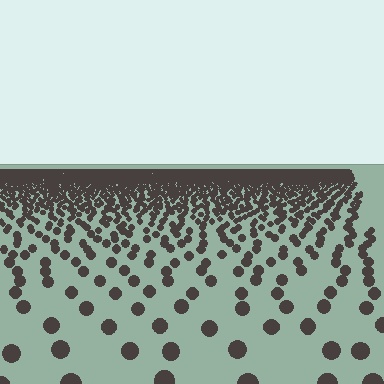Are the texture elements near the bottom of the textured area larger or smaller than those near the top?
Larger. Near the bottom, elements are closer to the viewer and appear at a bigger on-screen size.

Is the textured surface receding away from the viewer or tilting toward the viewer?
The surface is receding away from the viewer. Texture elements get smaller and denser toward the top.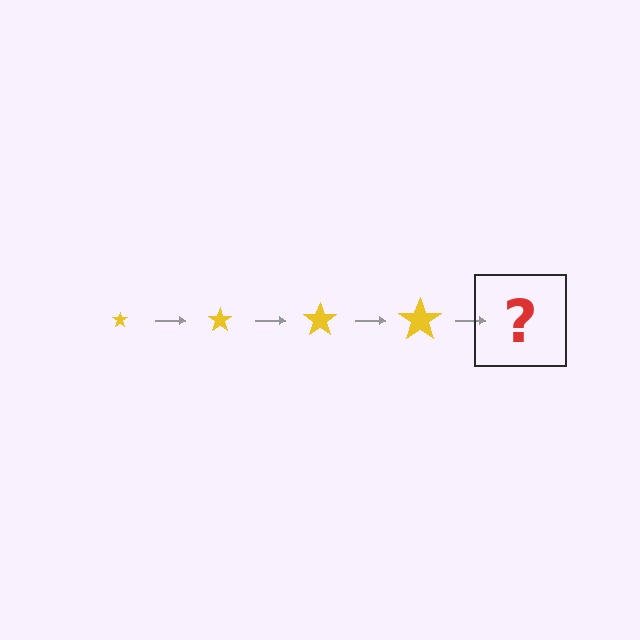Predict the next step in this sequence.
The next step is a yellow star, larger than the previous one.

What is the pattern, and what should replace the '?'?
The pattern is that the star gets progressively larger each step. The '?' should be a yellow star, larger than the previous one.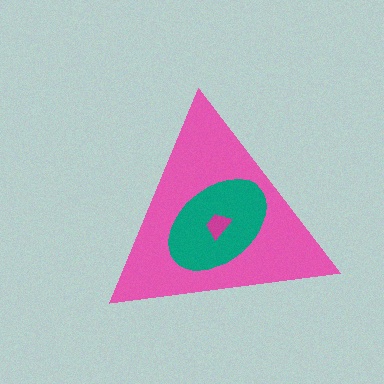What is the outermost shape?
The pink triangle.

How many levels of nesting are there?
3.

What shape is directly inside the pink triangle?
The teal ellipse.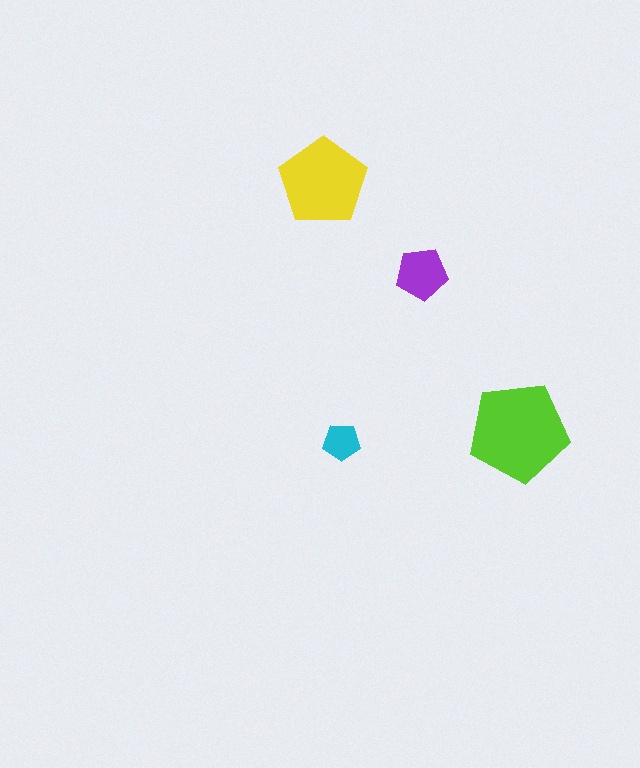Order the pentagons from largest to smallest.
the lime one, the yellow one, the purple one, the cyan one.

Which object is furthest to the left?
The yellow pentagon is leftmost.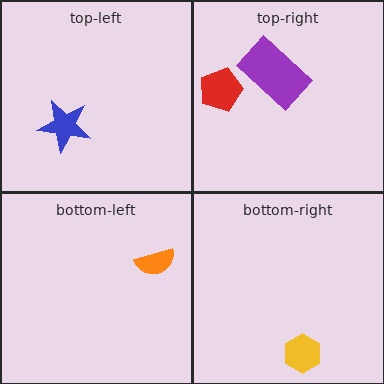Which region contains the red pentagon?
The top-right region.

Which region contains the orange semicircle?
The bottom-left region.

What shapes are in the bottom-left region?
The orange semicircle.